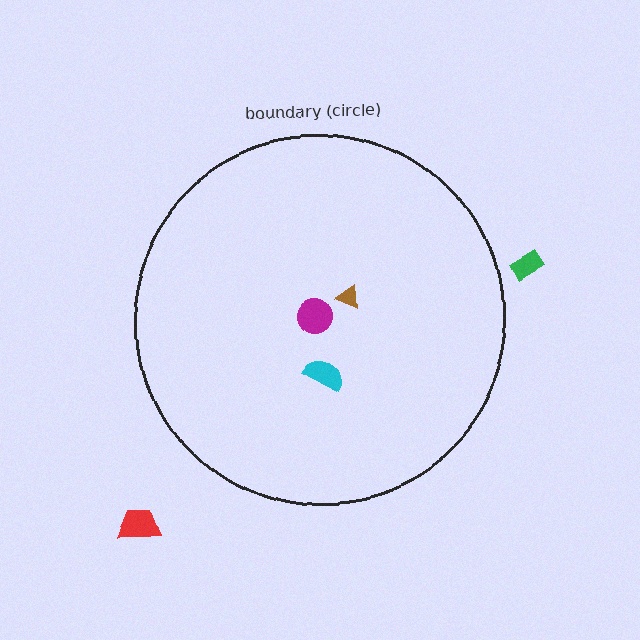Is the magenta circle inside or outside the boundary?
Inside.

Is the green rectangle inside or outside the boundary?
Outside.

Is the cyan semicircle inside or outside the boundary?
Inside.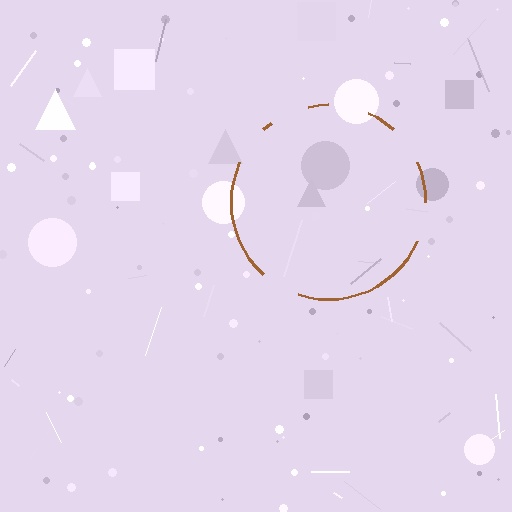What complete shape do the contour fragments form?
The contour fragments form a circle.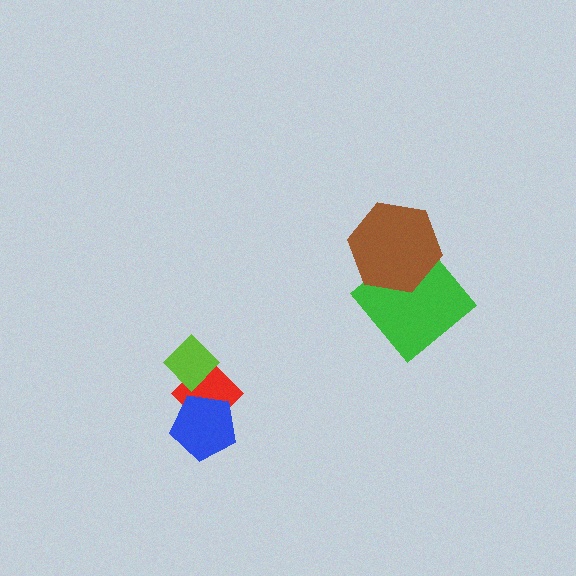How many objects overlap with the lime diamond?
1 object overlaps with the lime diamond.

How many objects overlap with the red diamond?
2 objects overlap with the red diamond.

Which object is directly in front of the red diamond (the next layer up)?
The blue pentagon is directly in front of the red diamond.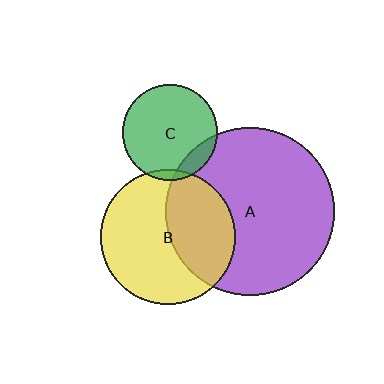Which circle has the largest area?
Circle A (purple).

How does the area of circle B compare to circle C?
Approximately 2.0 times.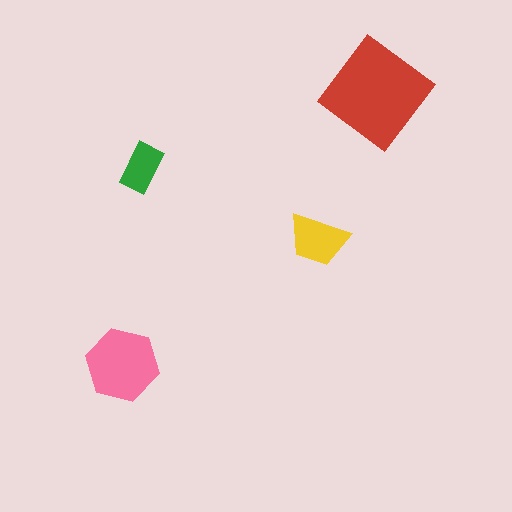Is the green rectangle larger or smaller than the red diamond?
Smaller.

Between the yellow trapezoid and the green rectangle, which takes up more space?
The yellow trapezoid.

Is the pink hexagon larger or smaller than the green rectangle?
Larger.